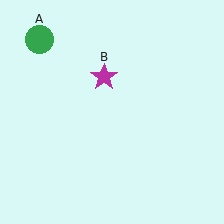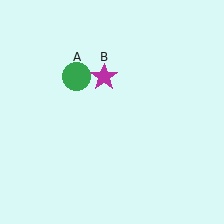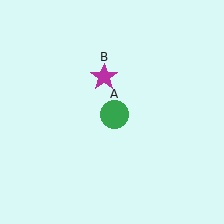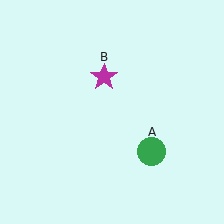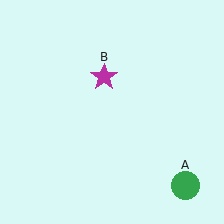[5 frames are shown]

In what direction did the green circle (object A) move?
The green circle (object A) moved down and to the right.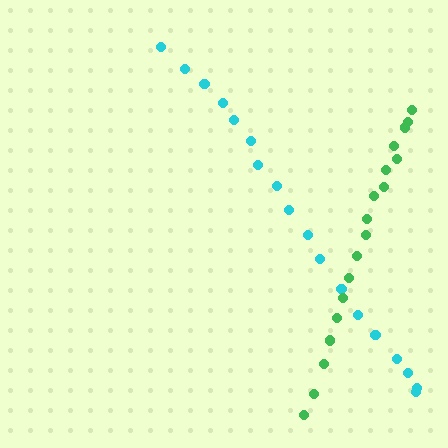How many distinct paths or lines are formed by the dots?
There are 2 distinct paths.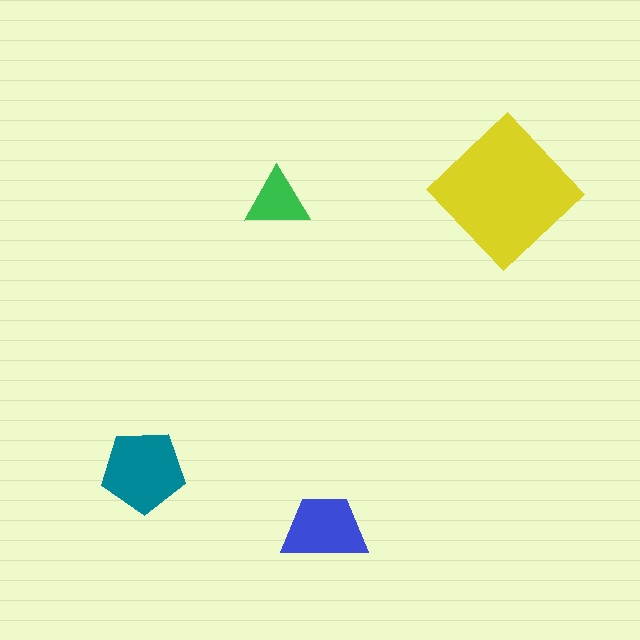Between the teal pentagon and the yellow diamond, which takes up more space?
The yellow diamond.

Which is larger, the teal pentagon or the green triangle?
The teal pentagon.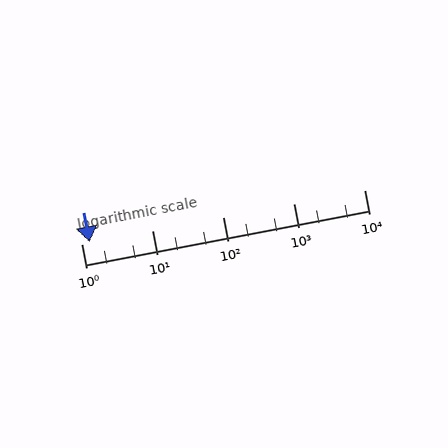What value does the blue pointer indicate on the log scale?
The pointer indicates approximately 1.3.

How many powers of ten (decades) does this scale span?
The scale spans 4 decades, from 1 to 10000.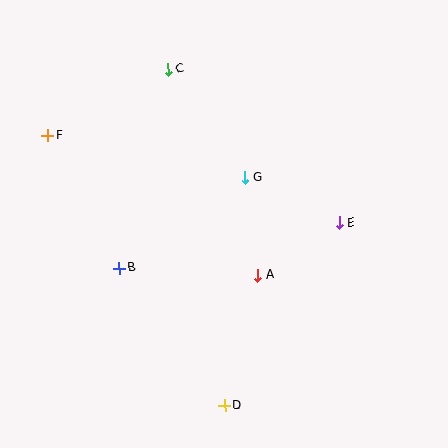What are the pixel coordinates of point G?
Point G is at (245, 178).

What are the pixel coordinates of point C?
Point C is at (168, 69).